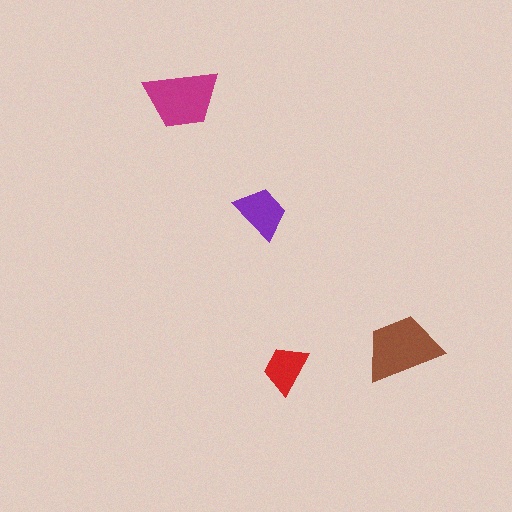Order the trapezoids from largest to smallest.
the brown one, the magenta one, the purple one, the red one.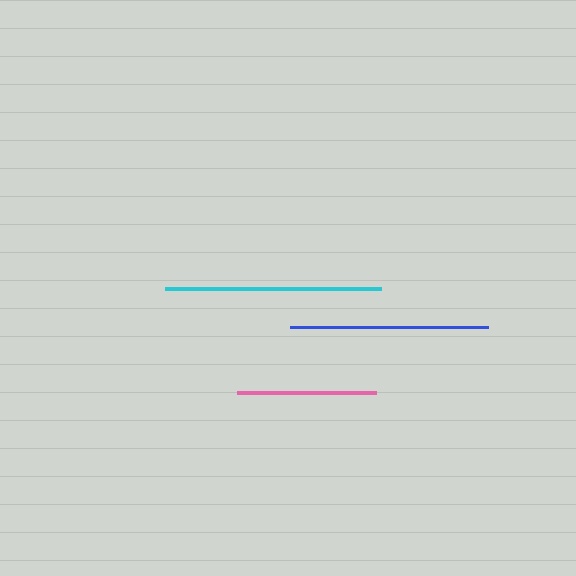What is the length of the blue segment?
The blue segment is approximately 198 pixels long.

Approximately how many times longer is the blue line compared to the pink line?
The blue line is approximately 1.4 times the length of the pink line.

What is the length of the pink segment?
The pink segment is approximately 139 pixels long.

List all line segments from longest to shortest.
From longest to shortest: cyan, blue, pink.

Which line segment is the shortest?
The pink line is the shortest at approximately 139 pixels.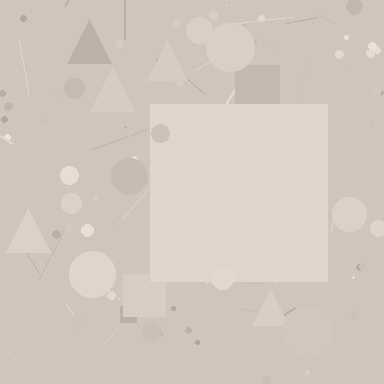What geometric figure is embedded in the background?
A square is embedded in the background.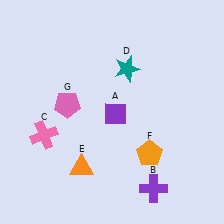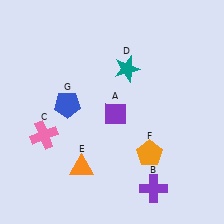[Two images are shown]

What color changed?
The pentagon (G) changed from pink in Image 1 to blue in Image 2.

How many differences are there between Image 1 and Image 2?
There is 1 difference between the two images.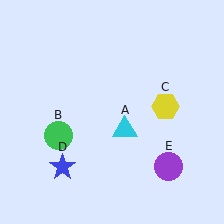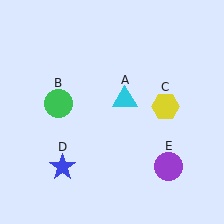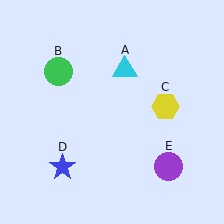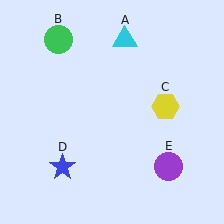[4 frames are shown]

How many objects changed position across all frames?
2 objects changed position: cyan triangle (object A), green circle (object B).